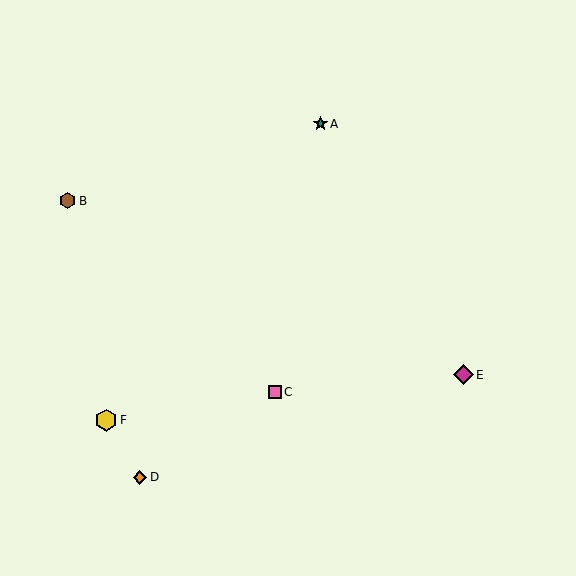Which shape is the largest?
The yellow hexagon (labeled F) is the largest.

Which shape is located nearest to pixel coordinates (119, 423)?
The yellow hexagon (labeled F) at (106, 420) is nearest to that location.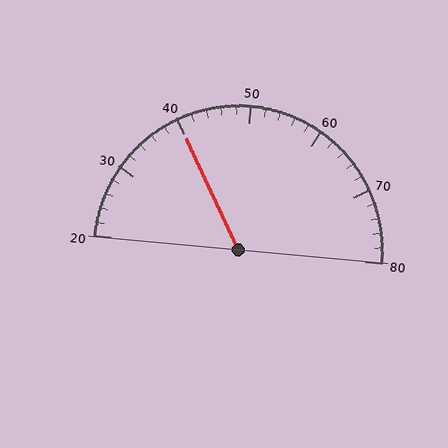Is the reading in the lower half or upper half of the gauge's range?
The reading is in the lower half of the range (20 to 80).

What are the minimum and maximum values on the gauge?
The gauge ranges from 20 to 80.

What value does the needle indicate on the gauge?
The needle indicates approximately 40.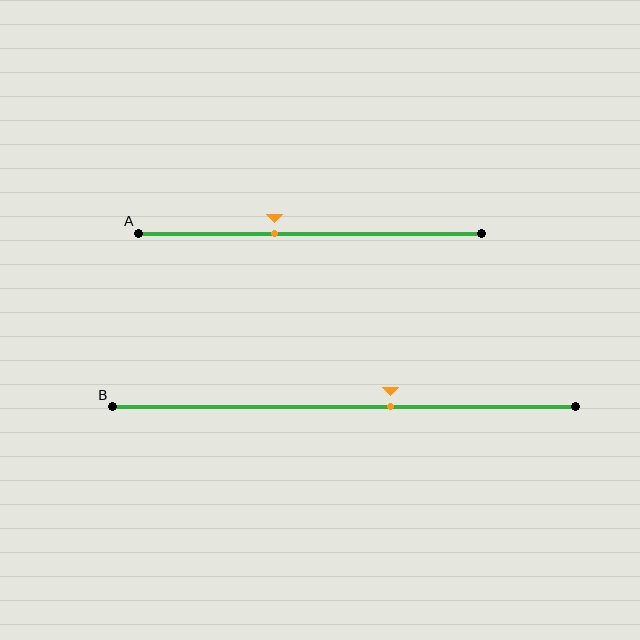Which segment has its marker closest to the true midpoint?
Segment B has its marker closest to the true midpoint.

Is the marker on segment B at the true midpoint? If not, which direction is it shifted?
No, the marker on segment B is shifted to the right by about 10% of the segment length.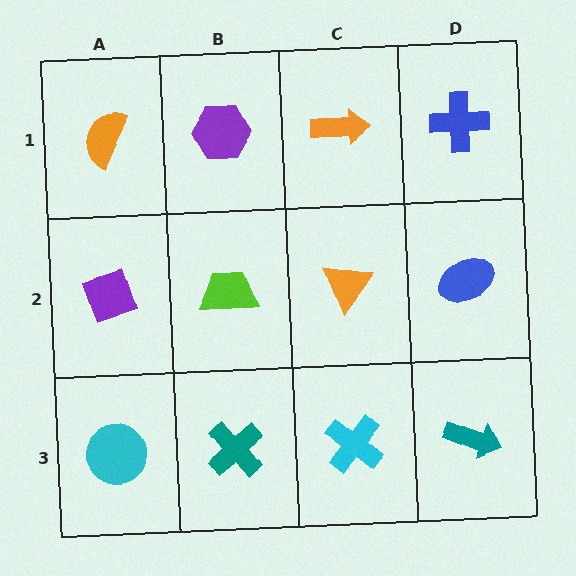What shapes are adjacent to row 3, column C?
An orange triangle (row 2, column C), a teal cross (row 3, column B), a teal arrow (row 3, column D).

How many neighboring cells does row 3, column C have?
3.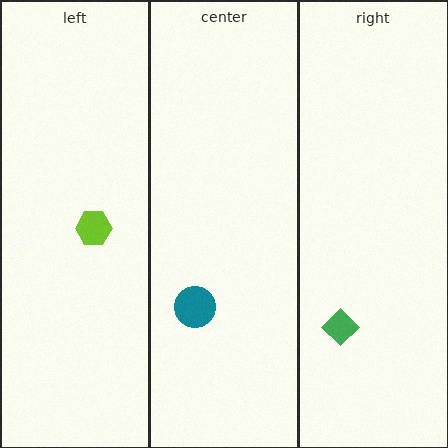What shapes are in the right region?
The green diamond.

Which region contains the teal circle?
The center region.